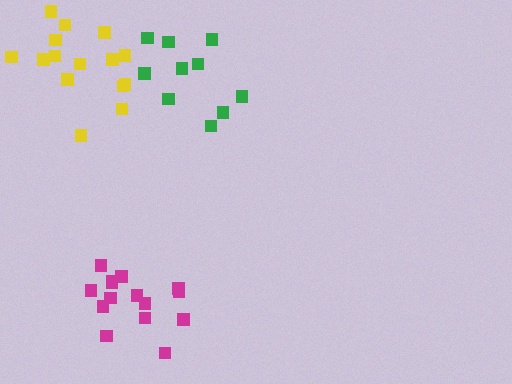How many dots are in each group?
Group 1: 15 dots, Group 2: 10 dots, Group 3: 15 dots (40 total).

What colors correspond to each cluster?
The clusters are colored: magenta, green, yellow.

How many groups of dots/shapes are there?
There are 3 groups.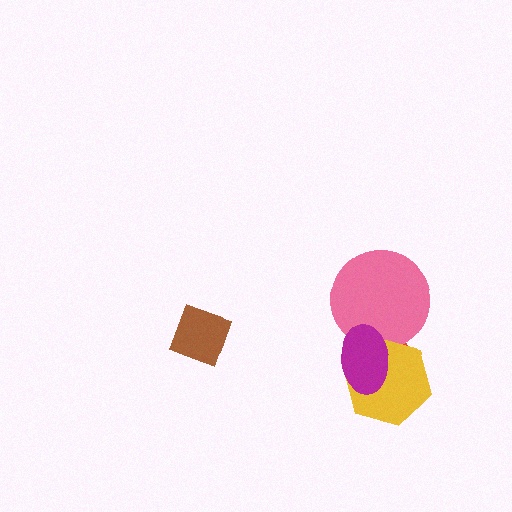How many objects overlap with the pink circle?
3 objects overlap with the pink circle.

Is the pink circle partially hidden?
Yes, it is partially covered by another shape.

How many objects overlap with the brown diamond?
0 objects overlap with the brown diamond.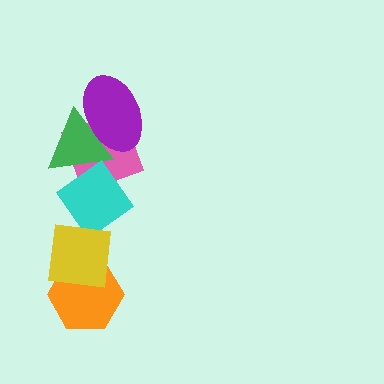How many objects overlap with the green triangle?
3 objects overlap with the green triangle.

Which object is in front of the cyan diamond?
The yellow square is in front of the cyan diamond.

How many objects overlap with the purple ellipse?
2 objects overlap with the purple ellipse.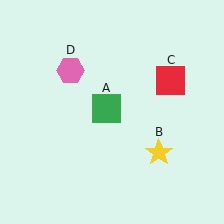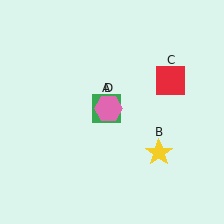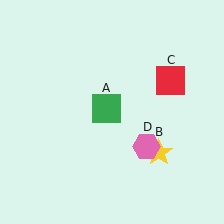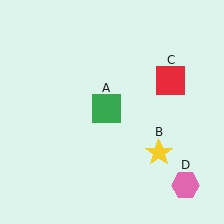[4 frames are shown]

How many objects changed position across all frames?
1 object changed position: pink hexagon (object D).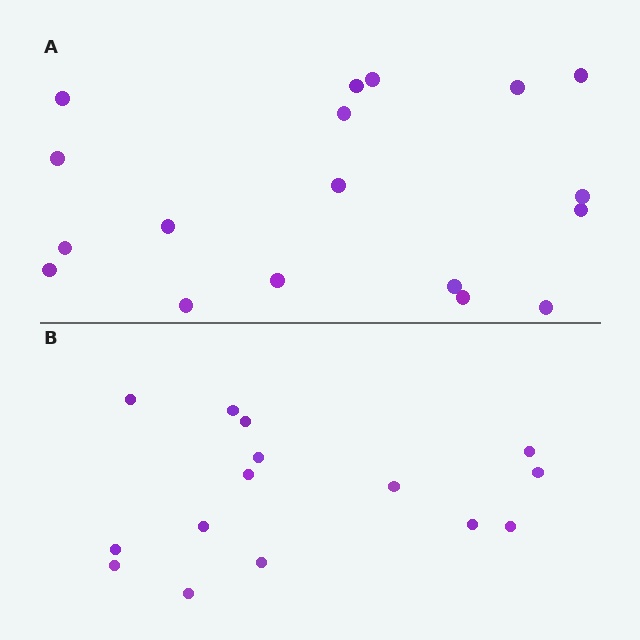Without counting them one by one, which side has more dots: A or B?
Region A (the top region) has more dots.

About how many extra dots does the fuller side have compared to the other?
Region A has just a few more — roughly 2 or 3 more dots than region B.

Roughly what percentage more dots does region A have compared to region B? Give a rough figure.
About 20% more.